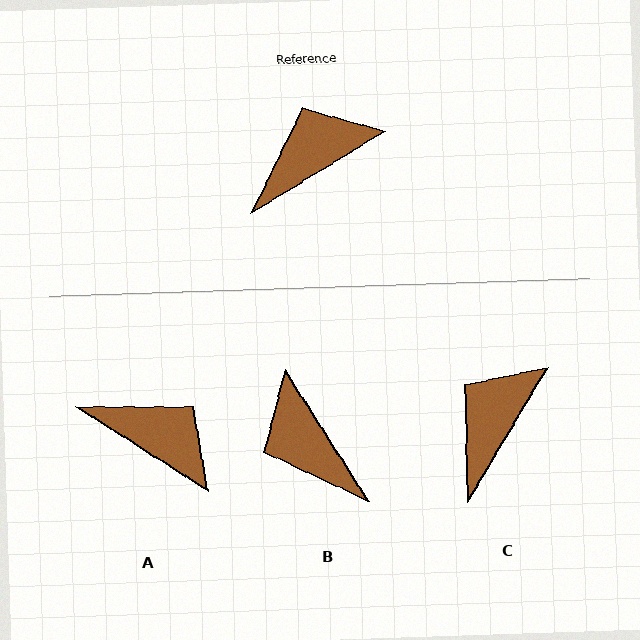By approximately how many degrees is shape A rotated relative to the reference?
Approximately 64 degrees clockwise.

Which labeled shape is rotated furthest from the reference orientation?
B, about 91 degrees away.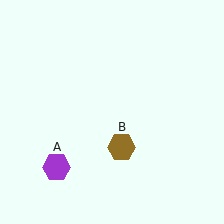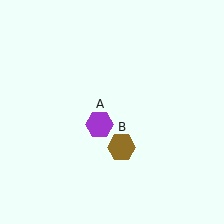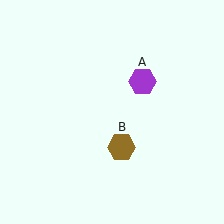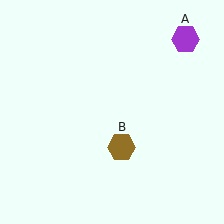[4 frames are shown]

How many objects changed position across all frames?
1 object changed position: purple hexagon (object A).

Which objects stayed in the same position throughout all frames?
Brown hexagon (object B) remained stationary.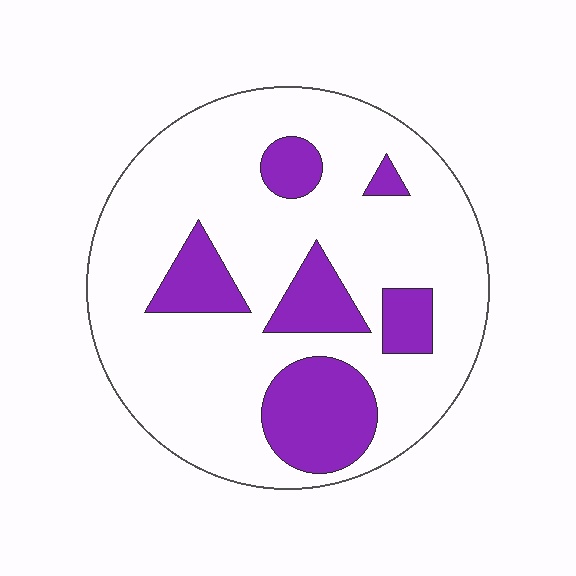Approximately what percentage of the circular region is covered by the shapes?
Approximately 20%.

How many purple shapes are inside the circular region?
6.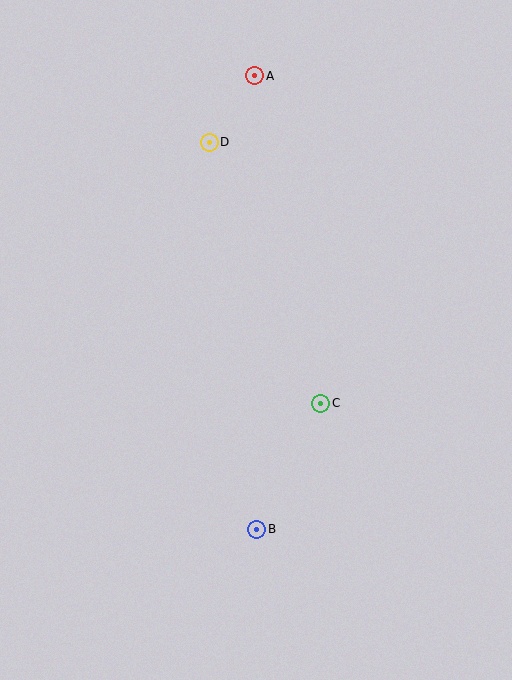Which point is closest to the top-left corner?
Point D is closest to the top-left corner.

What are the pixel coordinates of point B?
Point B is at (257, 529).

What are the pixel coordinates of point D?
Point D is at (209, 142).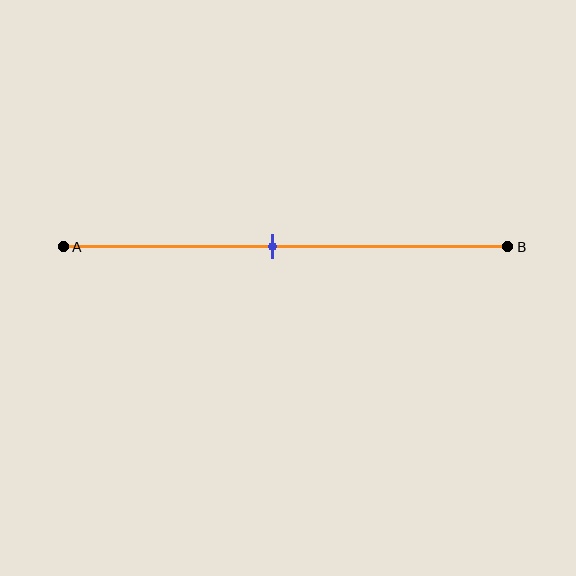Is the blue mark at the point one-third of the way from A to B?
No, the mark is at about 45% from A, not at the 33% one-third point.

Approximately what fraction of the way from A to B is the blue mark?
The blue mark is approximately 45% of the way from A to B.